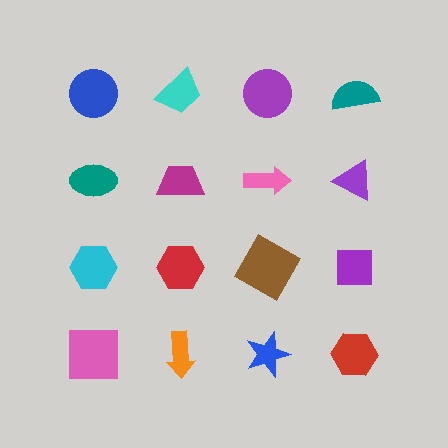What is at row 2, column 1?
A teal ellipse.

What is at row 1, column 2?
A cyan trapezoid.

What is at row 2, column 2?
A magenta trapezoid.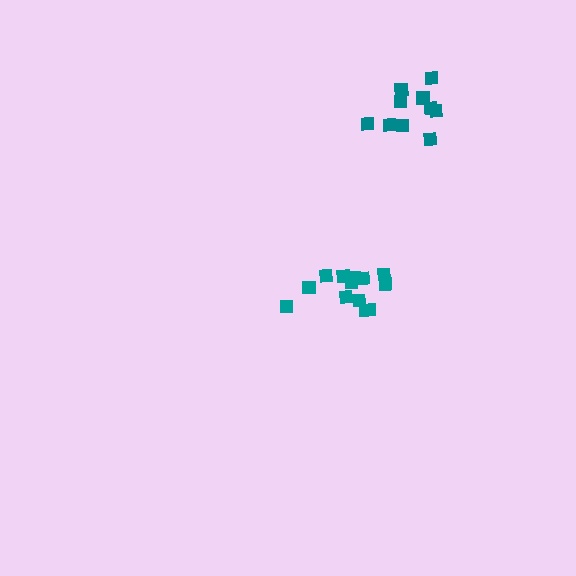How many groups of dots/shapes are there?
There are 2 groups.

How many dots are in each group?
Group 1: 10 dots, Group 2: 13 dots (23 total).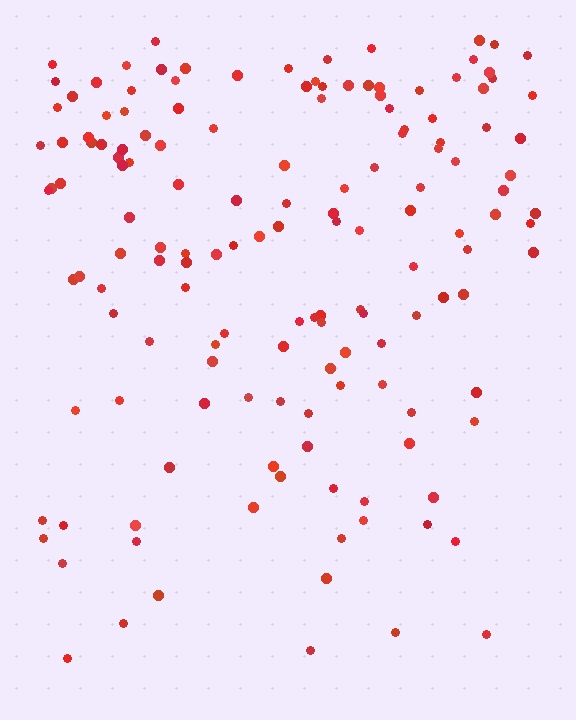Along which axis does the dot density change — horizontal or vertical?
Vertical.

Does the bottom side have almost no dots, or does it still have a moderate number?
Still a moderate number, just noticeably fewer than the top.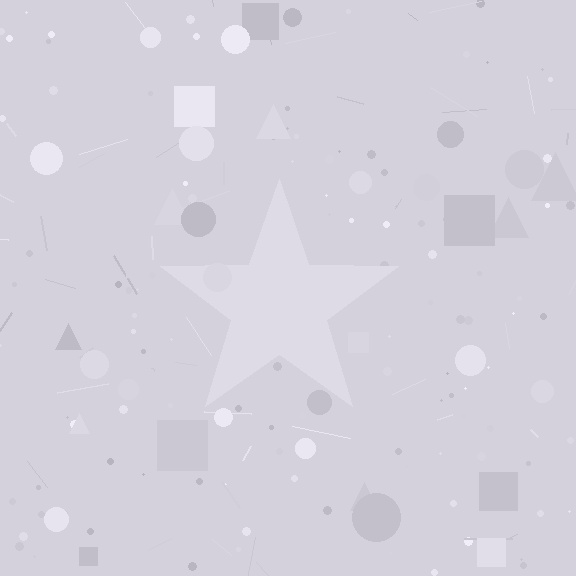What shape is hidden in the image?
A star is hidden in the image.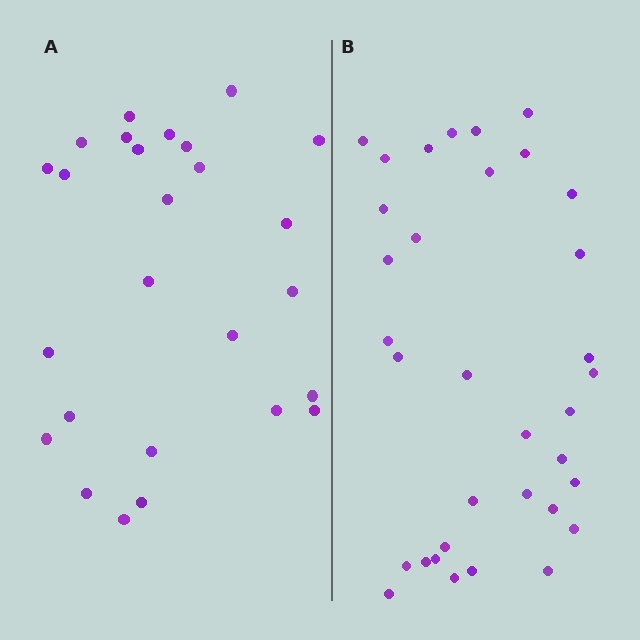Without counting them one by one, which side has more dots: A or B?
Region B (the right region) has more dots.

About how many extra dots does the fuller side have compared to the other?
Region B has roughly 8 or so more dots than region A.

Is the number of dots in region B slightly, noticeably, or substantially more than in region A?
Region B has noticeably more, but not dramatically so. The ratio is roughly 1.3 to 1.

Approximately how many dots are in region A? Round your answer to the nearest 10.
About 30 dots. (The exact count is 26, which rounds to 30.)